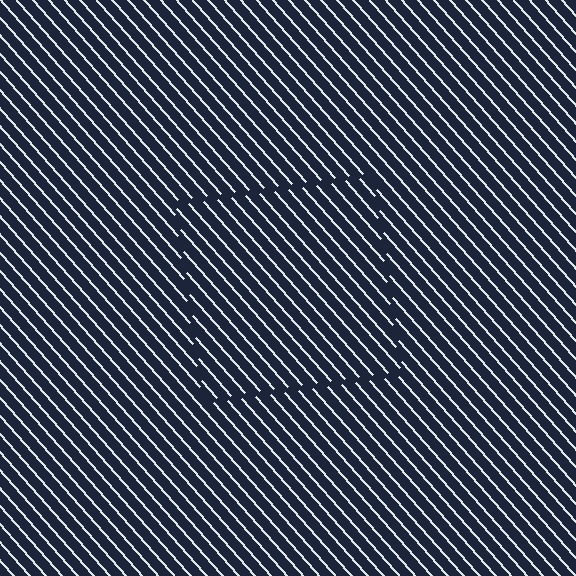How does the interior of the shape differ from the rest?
The interior of the shape contains the same grating, shifted by half a period — the contour is defined by the phase discontinuity where line-ends from the inner and outer gratings abut.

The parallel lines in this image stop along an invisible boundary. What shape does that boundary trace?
An illusory square. The interior of the shape contains the same grating, shifted by half a period — the contour is defined by the phase discontinuity where line-ends from the inner and outer gratings abut.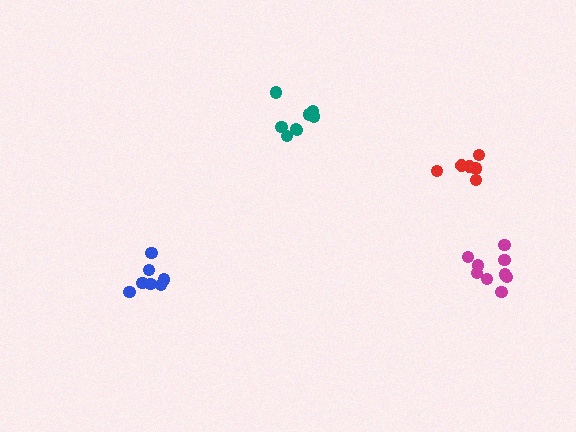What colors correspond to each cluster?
The clusters are colored: magenta, teal, blue, red.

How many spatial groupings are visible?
There are 4 spatial groupings.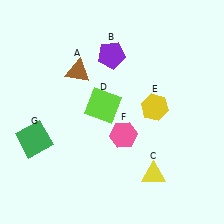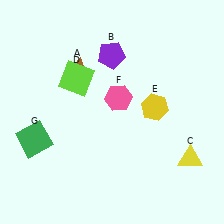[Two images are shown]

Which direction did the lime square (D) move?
The lime square (D) moved up.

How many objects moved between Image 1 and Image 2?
3 objects moved between the two images.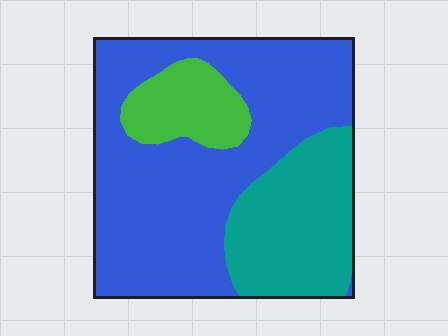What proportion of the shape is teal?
Teal takes up about one quarter (1/4) of the shape.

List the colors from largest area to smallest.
From largest to smallest: blue, teal, green.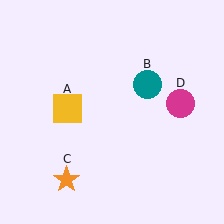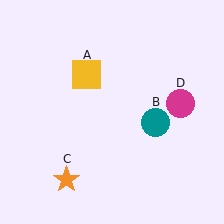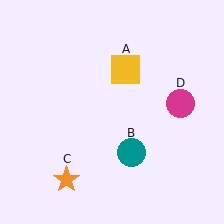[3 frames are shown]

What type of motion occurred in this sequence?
The yellow square (object A), teal circle (object B) rotated clockwise around the center of the scene.